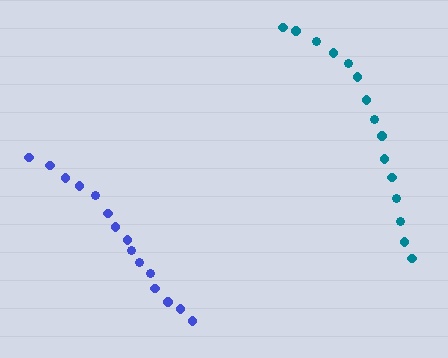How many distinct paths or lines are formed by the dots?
There are 2 distinct paths.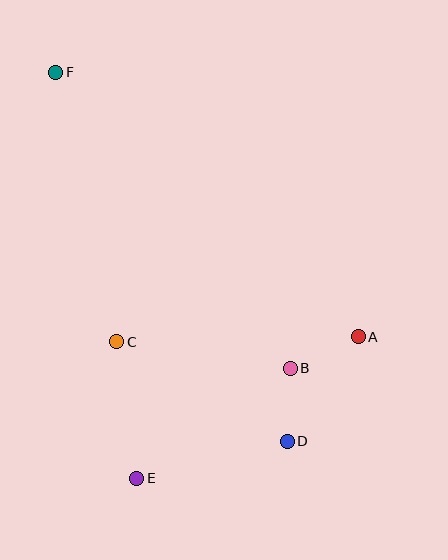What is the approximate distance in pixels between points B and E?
The distance between B and E is approximately 189 pixels.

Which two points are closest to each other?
Points B and D are closest to each other.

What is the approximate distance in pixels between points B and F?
The distance between B and F is approximately 378 pixels.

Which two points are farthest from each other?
Points D and F are farthest from each other.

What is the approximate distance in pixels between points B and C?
The distance between B and C is approximately 176 pixels.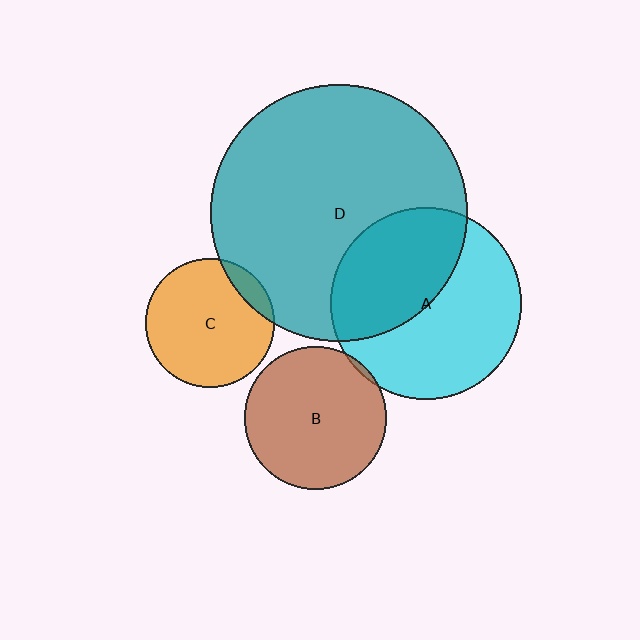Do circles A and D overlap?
Yes.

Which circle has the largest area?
Circle D (teal).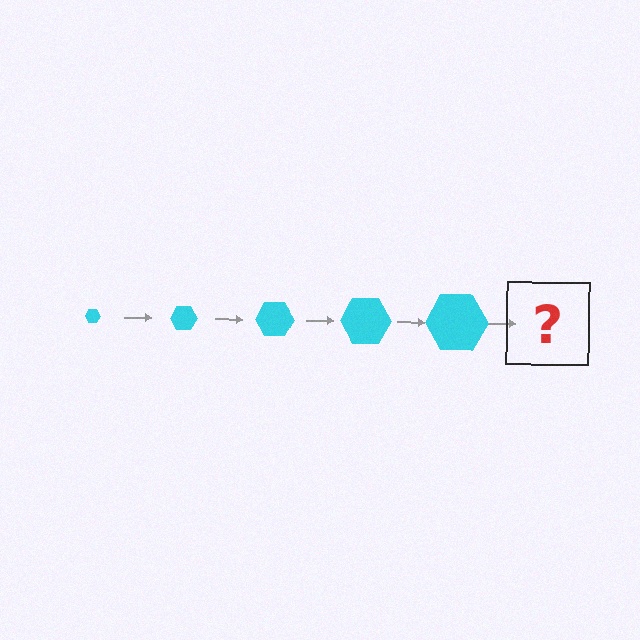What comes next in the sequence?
The next element should be a cyan hexagon, larger than the previous one.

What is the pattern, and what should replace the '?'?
The pattern is that the hexagon gets progressively larger each step. The '?' should be a cyan hexagon, larger than the previous one.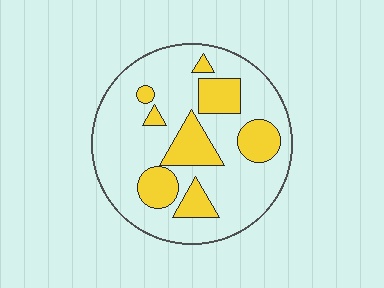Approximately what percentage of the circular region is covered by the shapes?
Approximately 25%.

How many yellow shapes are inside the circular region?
8.